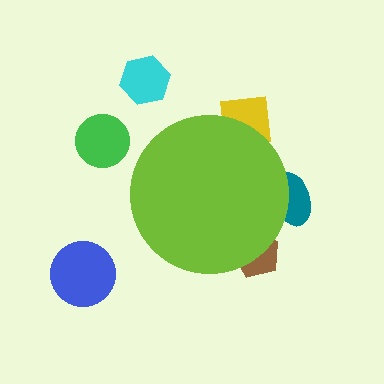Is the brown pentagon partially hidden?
Yes, the brown pentagon is partially hidden behind the lime circle.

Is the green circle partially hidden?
No, the green circle is fully visible.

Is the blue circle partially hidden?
No, the blue circle is fully visible.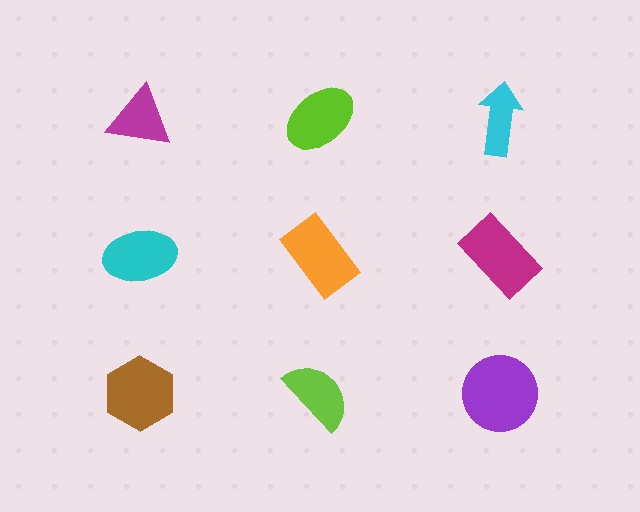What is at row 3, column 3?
A purple circle.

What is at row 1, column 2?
A lime ellipse.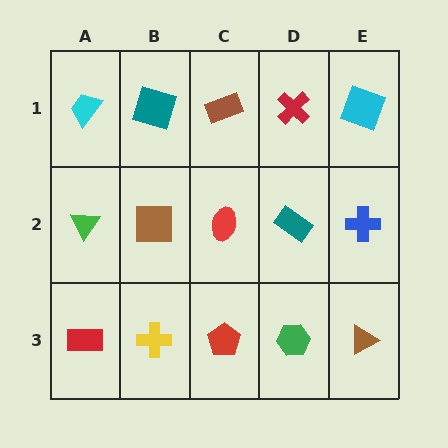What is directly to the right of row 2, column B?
A red ellipse.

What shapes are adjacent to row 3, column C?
A red ellipse (row 2, column C), a yellow cross (row 3, column B), a green hexagon (row 3, column D).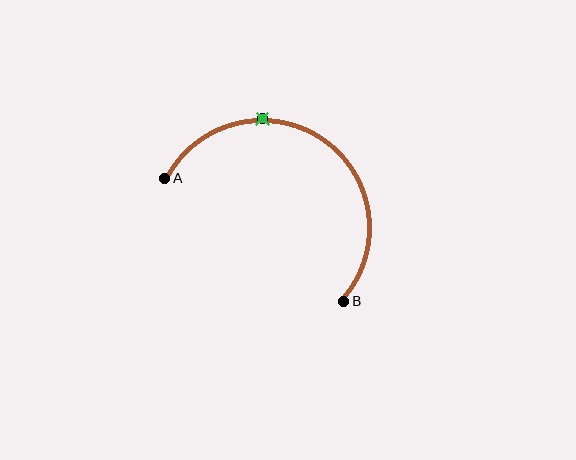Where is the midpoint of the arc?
The arc midpoint is the point on the curve farthest from the straight line joining A and B. It sits above and to the right of that line.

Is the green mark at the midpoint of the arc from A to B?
No. The green mark lies on the arc but is closer to endpoint A. The arc midpoint would be at the point on the curve equidistant along the arc from both A and B.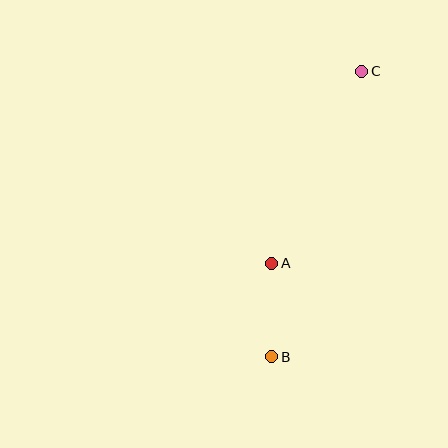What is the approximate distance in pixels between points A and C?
The distance between A and C is approximately 212 pixels.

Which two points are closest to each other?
Points A and B are closest to each other.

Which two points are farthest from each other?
Points B and C are farthest from each other.